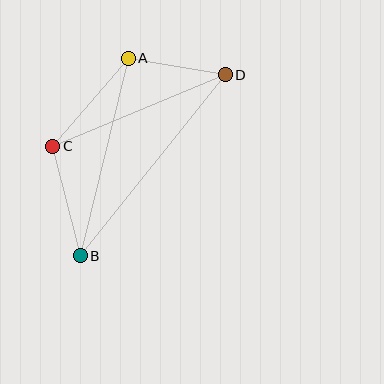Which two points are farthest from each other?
Points B and D are farthest from each other.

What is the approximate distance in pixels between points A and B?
The distance between A and B is approximately 203 pixels.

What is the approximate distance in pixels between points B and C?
The distance between B and C is approximately 113 pixels.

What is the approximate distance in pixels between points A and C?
The distance between A and C is approximately 116 pixels.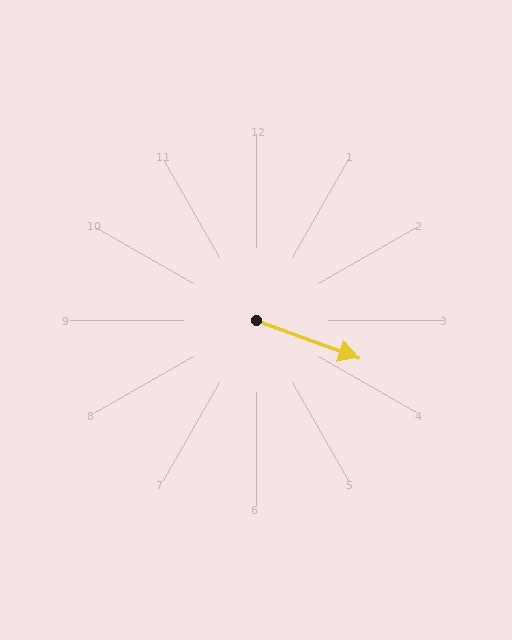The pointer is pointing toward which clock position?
Roughly 4 o'clock.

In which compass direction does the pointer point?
East.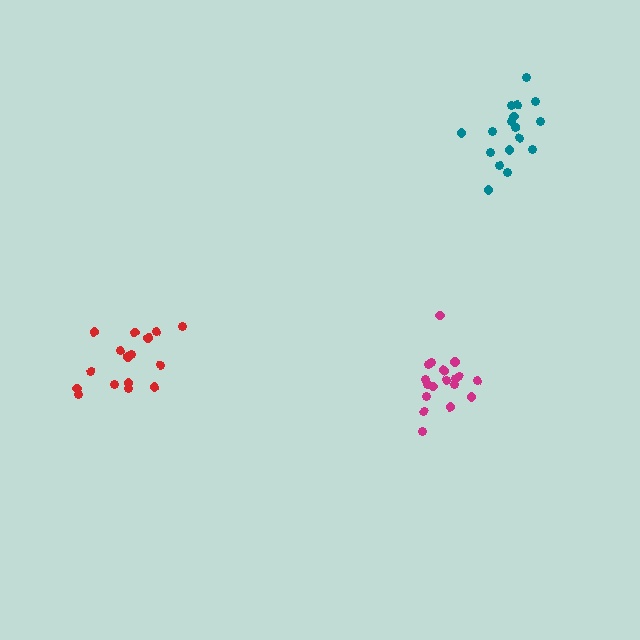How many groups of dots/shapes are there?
There are 3 groups.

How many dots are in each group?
Group 1: 16 dots, Group 2: 18 dots, Group 3: 17 dots (51 total).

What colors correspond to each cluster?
The clusters are colored: red, magenta, teal.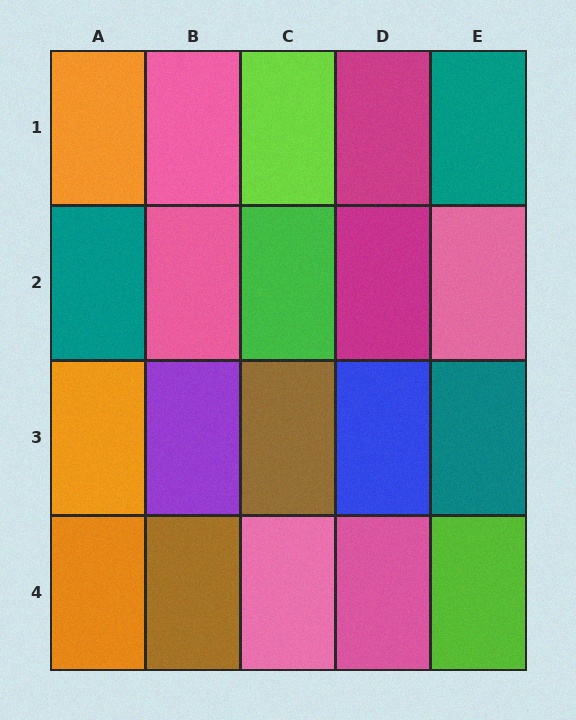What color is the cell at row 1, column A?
Orange.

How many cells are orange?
3 cells are orange.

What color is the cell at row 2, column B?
Pink.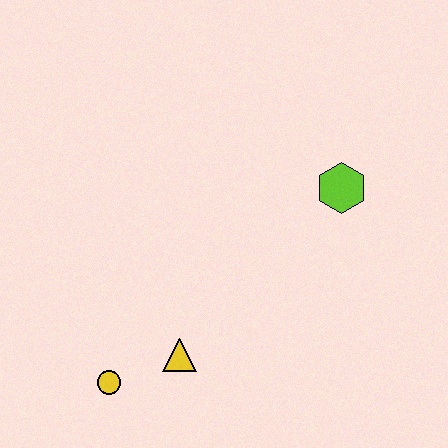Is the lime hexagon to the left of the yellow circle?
No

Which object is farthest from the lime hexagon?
The yellow circle is farthest from the lime hexagon.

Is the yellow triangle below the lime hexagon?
Yes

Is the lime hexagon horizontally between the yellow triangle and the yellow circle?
No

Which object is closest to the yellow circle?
The yellow triangle is closest to the yellow circle.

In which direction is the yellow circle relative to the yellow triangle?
The yellow circle is to the left of the yellow triangle.